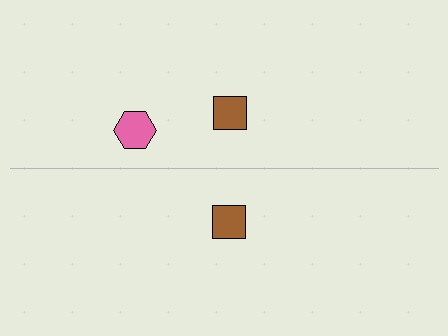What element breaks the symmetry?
A pink hexagon is missing from the bottom side.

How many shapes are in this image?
There are 3 shapes in this image.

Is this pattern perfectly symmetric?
No, the pattern is not perfectly symmetric. A pink hexagon is missing from the bottom side.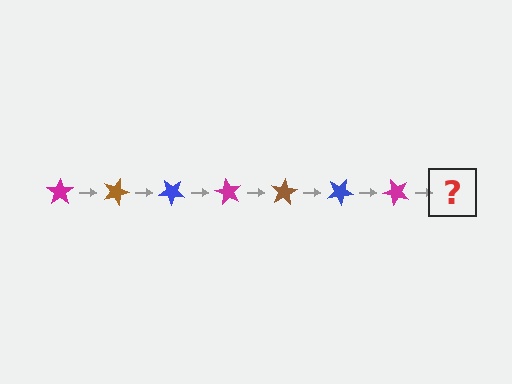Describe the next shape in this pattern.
It should be a brown star, rotated 140 degrees from the start.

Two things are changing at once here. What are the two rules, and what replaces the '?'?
The two rules are that it rotates 20 degrees each step and the color cycles through magenta, brown, and blue. The '?' should be a brown star, rotated 140 degrees from the start.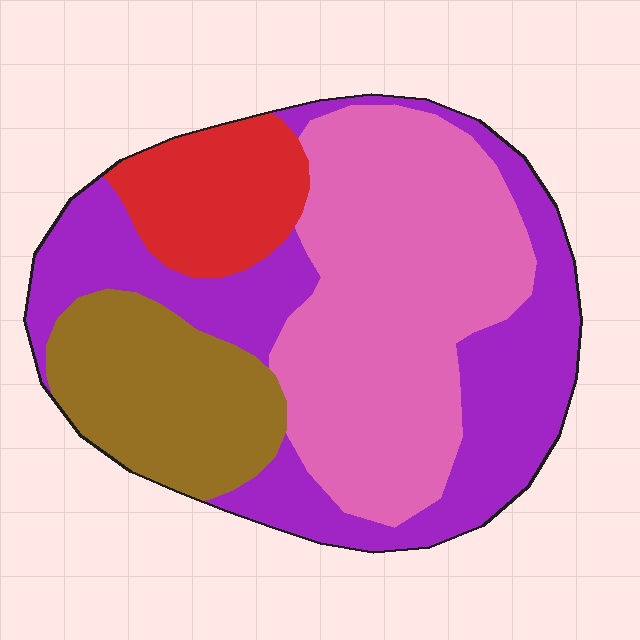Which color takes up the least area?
Red, at roughly 10%.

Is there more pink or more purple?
Pink.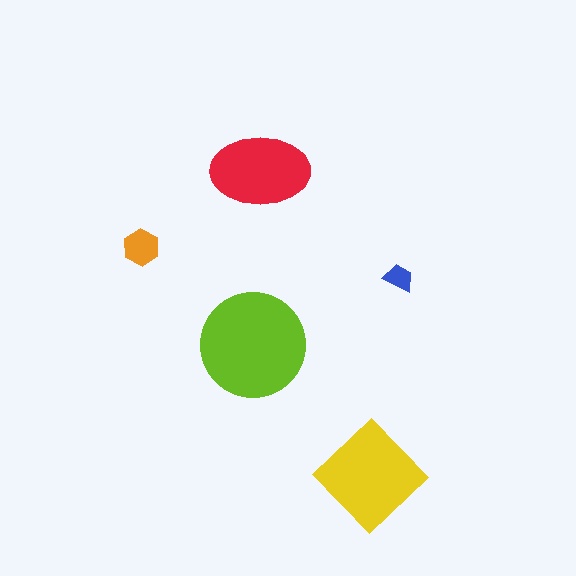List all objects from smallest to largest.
The blue trapezoid, the orange hexagon, the red ellipse, the yellow diamond, the lime circle.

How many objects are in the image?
There are 5 objects in the image.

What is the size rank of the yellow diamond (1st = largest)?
2nd.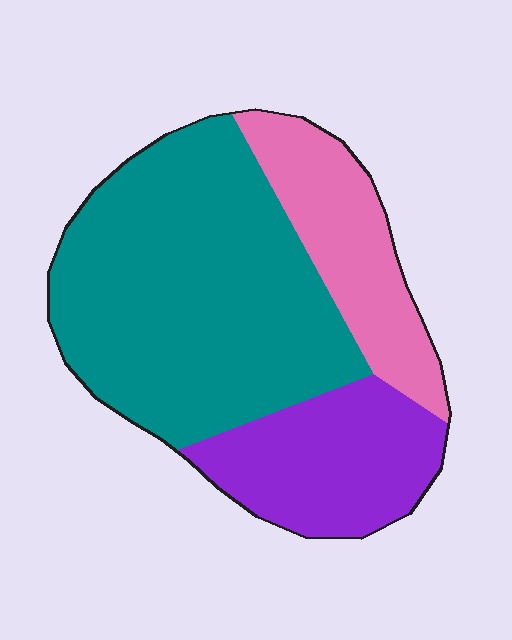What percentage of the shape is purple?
Purple covers 23% of the shape.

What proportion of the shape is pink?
Pink takes up about one fifth (1/5) of the shape.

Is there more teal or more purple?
Teal.